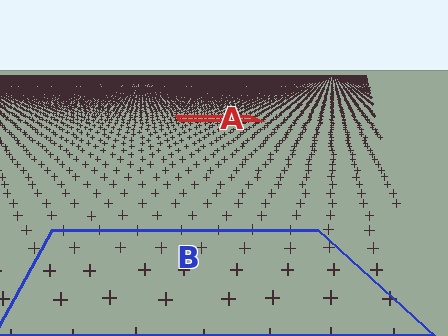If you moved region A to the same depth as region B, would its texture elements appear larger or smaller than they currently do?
They would appear larger. At a closer depth, the same texture elements are projected at a bigger on-screen size.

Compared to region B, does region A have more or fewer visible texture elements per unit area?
Region A has more texture elements per unit area — they are packed more densely because it is farther away.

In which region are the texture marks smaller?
The texture marks are smaller in region A, because it is farther away.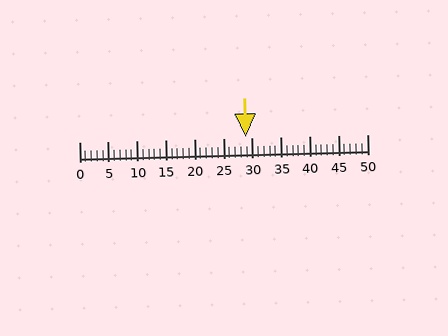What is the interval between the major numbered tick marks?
The major tick marks are spaced 5 units apart.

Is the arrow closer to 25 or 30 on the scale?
The arrow is closer to 30.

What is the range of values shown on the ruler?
The ruler shows values from 0 to 50.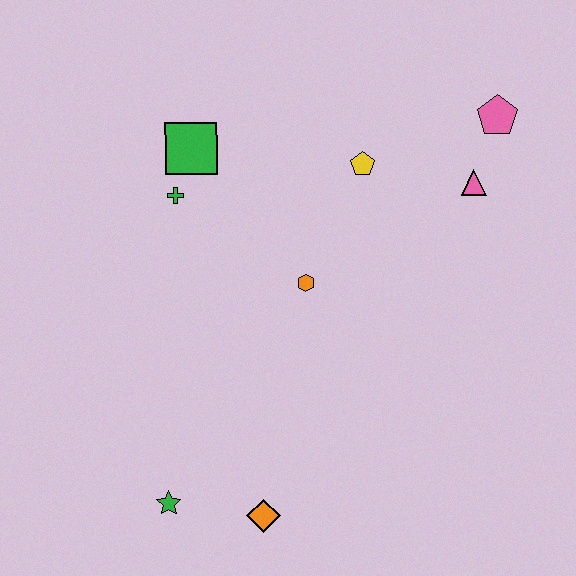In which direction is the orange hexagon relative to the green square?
The orange hexagon is below the green square.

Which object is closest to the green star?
The orange diamond is closest to the green star.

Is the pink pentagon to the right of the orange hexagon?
Yes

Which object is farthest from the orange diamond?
The pink pentagon is farthest from the orange diamond.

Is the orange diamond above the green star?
No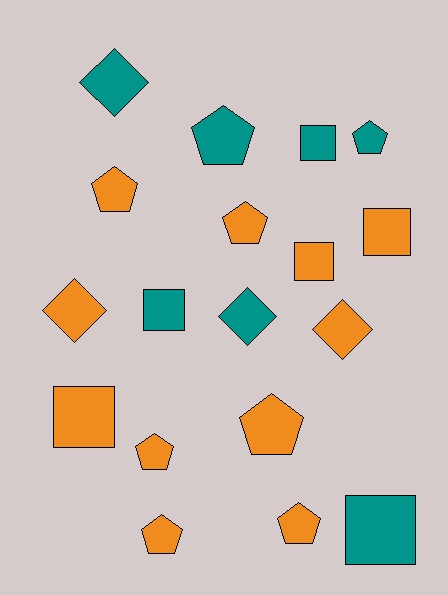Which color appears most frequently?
Orange, with 11 objects.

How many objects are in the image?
There are 18 objects.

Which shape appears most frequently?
Pentagon, with 8 objects.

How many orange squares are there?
There are 3 orange squares.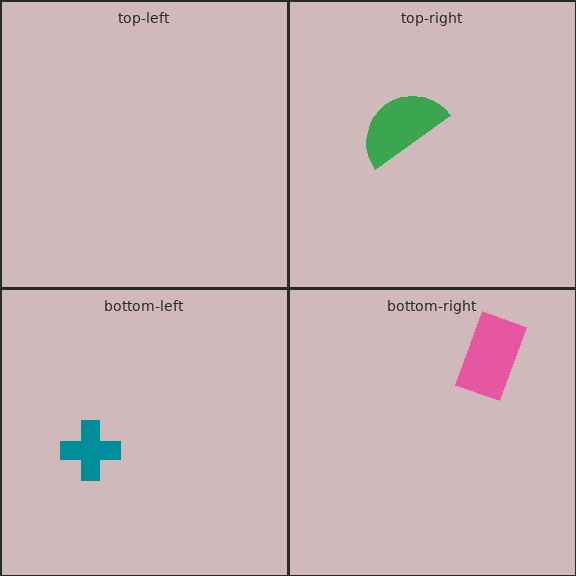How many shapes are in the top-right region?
1.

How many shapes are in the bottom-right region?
1.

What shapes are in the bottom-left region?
The teal cross.